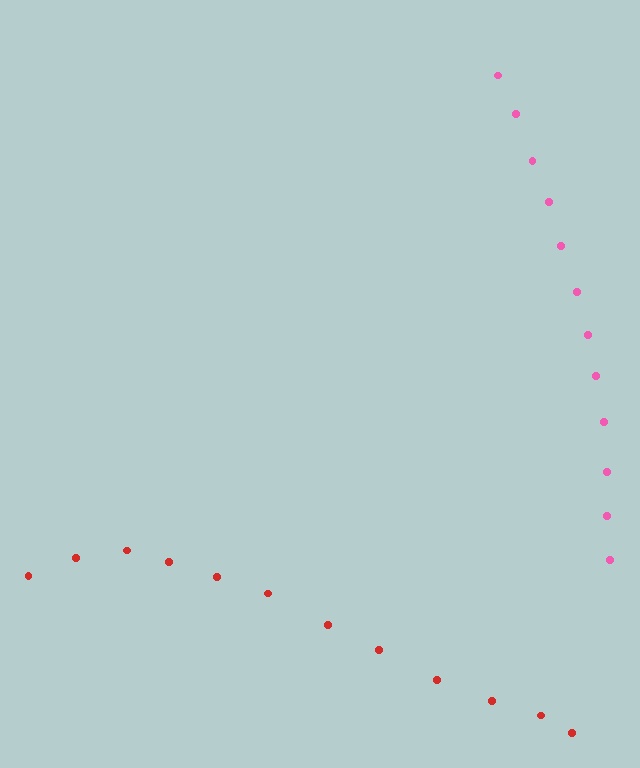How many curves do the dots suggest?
There are 2 distinct paths.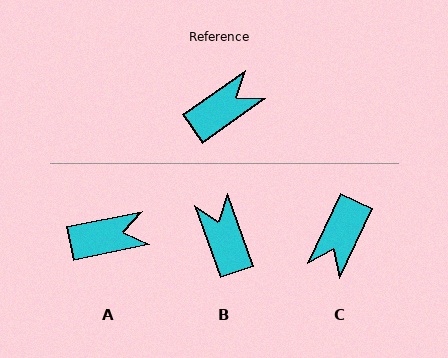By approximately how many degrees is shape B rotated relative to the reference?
Approximately 74 degrees counter-clockwise.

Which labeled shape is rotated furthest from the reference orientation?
C, about 150 degrees away.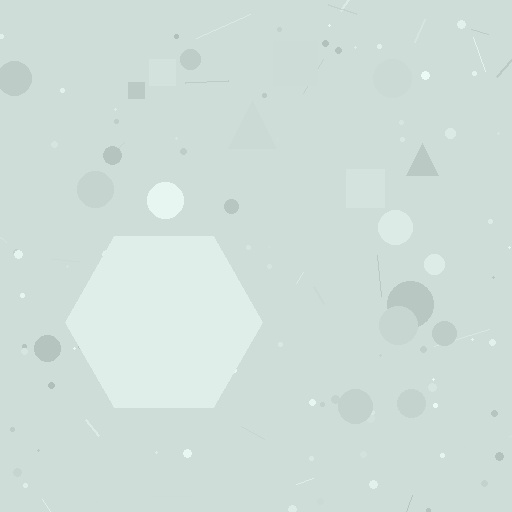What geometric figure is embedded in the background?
A hexagon is embedded in the background.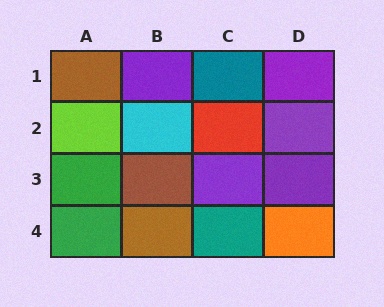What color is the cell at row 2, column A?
Lime.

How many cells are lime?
1 cell is lime.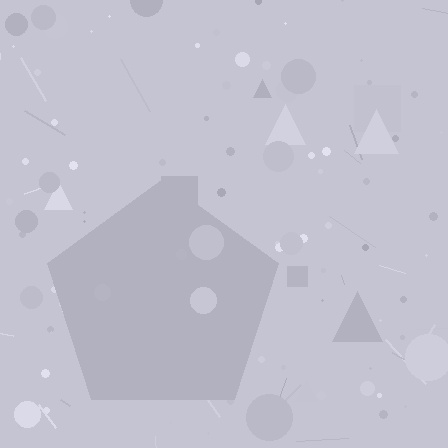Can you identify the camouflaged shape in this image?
The camouflaged shape is a pentagon.